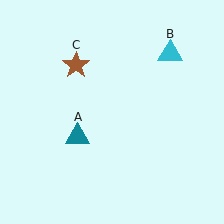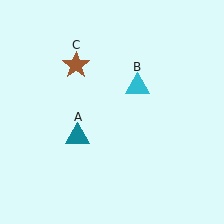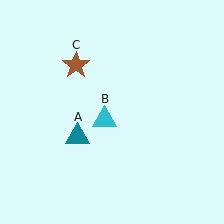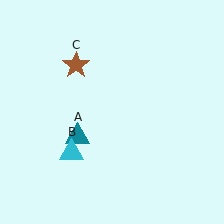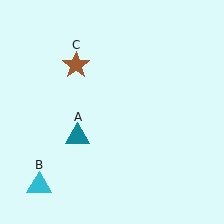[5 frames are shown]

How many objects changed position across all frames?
1 object changed position: cyan triangle (object B).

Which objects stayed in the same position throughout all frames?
Teal triangle (object A) and brown star (object C) remained stationary.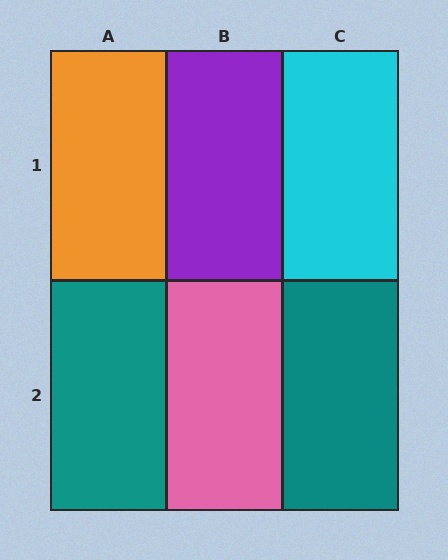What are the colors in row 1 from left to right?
Orange, purple, cyan.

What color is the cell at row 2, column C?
Teal.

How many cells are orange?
1 cell is orange.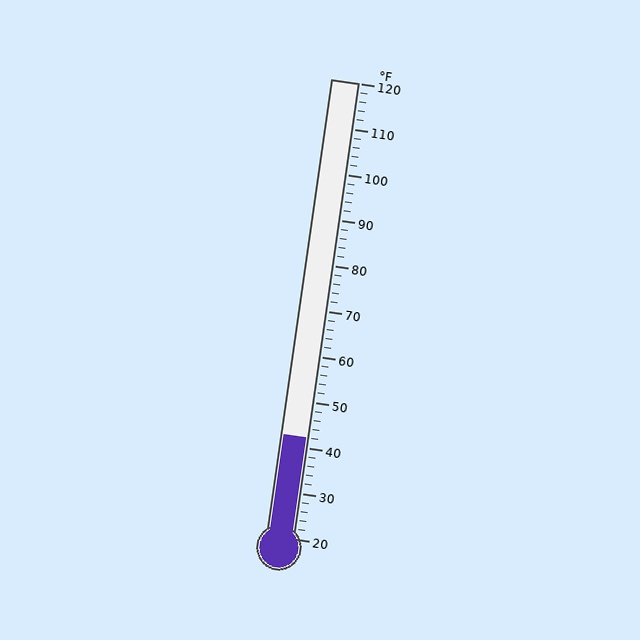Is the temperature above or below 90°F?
The temperature is below 90°F.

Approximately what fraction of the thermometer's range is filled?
The thermometer is filled to approximately 20% of its range.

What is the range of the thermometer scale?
The thermometer scale ranges from 20°F to 120°F.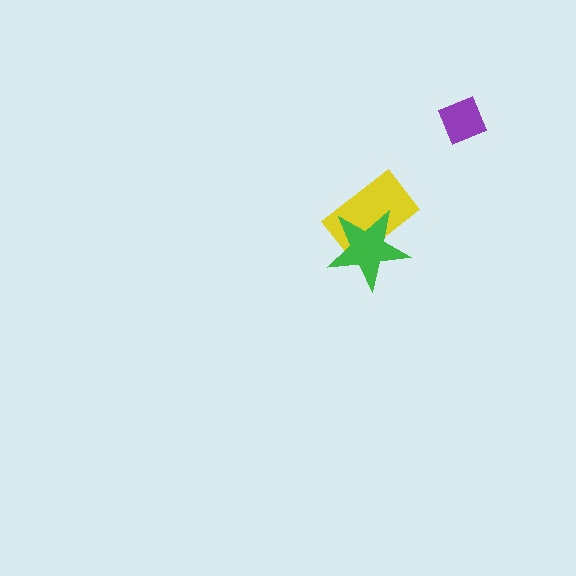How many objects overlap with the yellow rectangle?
1 object overlaps with the yellow rectangle.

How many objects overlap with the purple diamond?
0 objects overlap with the purple diamond.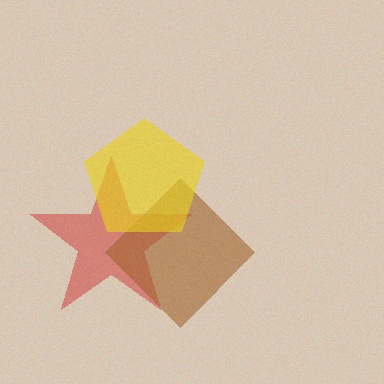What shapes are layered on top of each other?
The layered shapes are: a red star, a brown diamond, a yellow pentagon.